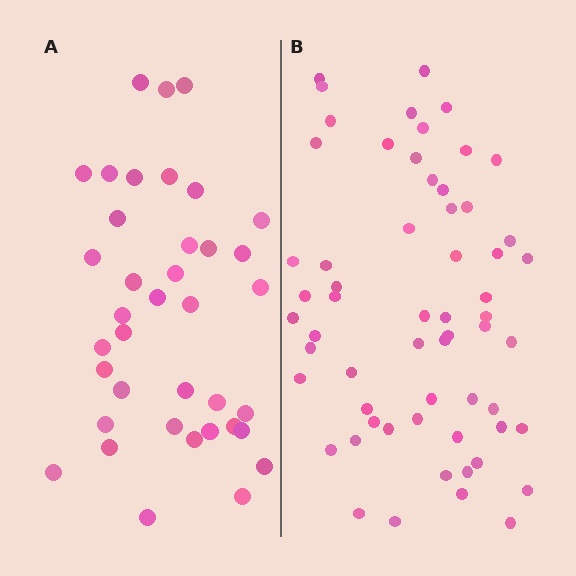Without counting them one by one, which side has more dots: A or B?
Region B (the right region) has more dots.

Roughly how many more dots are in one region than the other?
Region B has approximately 20 more dots than region A.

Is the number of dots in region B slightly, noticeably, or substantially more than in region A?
Region B has substantially more. The ratio is roughly 1.6 to 1.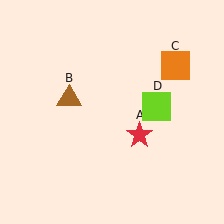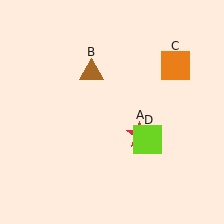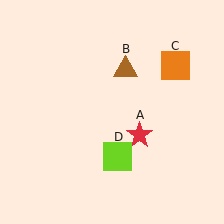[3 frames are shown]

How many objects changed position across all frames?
2 objects changed position: brown triangle (object B), lime square (object D).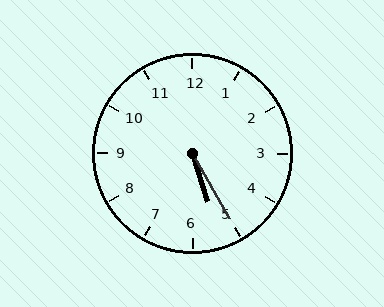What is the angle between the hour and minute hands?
Approximately 12 degrees.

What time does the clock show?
5:25.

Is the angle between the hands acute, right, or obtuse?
It is acute.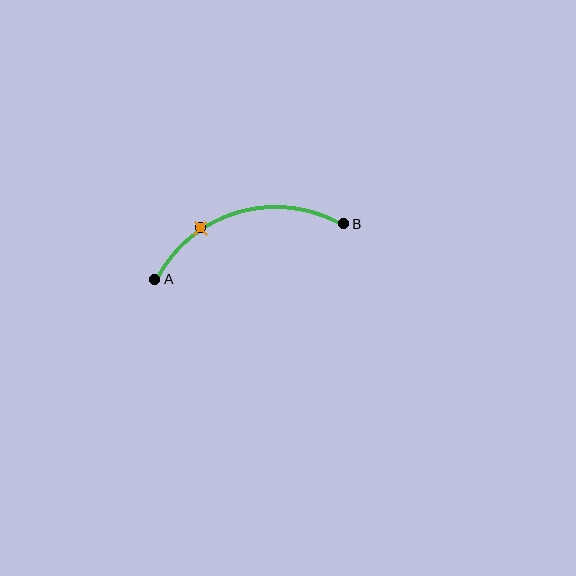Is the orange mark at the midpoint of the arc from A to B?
No. The orange mark lies on the arc but is closer to endpoint A. The arc midpoint would be at the point on the curve equidistant along the arc from both A and B.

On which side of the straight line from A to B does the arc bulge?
The arc bulges above the straight line connecting A and B.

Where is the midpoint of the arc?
The arc midpoint is the point on the curve farthest from the straight line joining A and B. It sits above that line.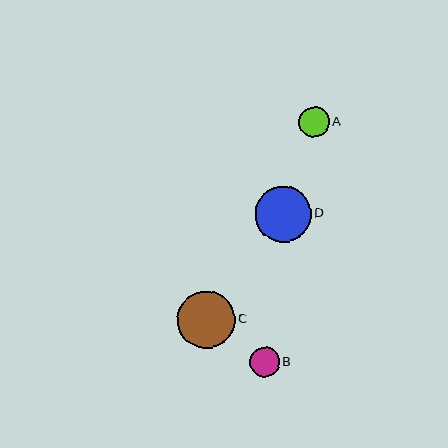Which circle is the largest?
Circle C is the largest with a size of approximately 57 pixels.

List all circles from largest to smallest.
From largest to smallest: C, D, A, B.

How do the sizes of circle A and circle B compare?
Circle A and circle B are approximately the same size.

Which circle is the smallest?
Circle B is the smallest with a size of approximately 30 pixels.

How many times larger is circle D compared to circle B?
Circle D is approximately 1.9 times the size of circle B.